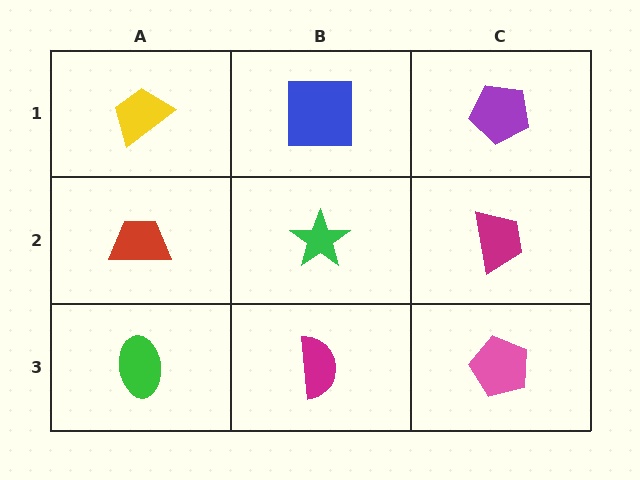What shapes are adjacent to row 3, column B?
A green star (row 2, column B), a green ellipse (row 3, column A), a pink pentagon (row 3, column C).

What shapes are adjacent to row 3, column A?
A red trapezoid (row 2, column A), a magenta semicircle (row 3, column B).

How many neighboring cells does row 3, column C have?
2.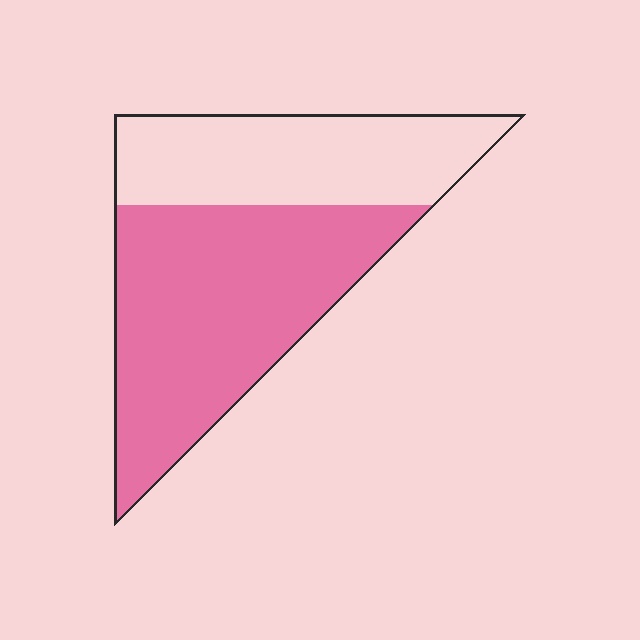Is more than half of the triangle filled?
Yes.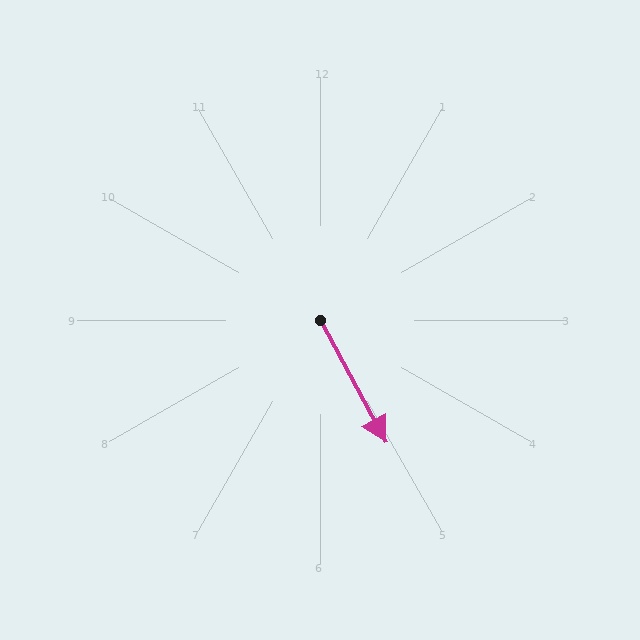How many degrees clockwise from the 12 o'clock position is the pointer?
Approximately 152 degrees.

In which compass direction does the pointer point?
Southeast.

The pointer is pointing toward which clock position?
Roughly 5 o'clock.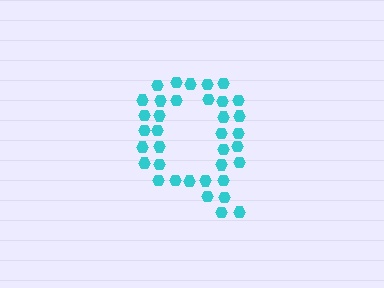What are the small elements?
The small elements are hexagons.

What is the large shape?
The large shape is the letter Q.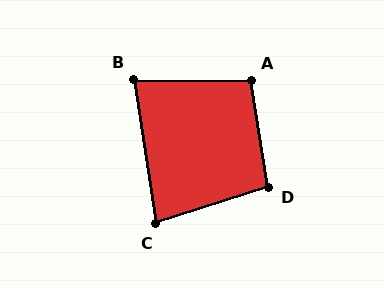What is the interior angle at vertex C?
Approximately 81 degrees (acute).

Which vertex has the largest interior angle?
D, at approximately 99 degrees.